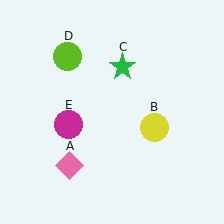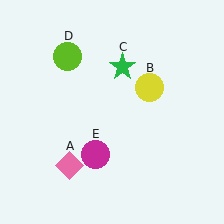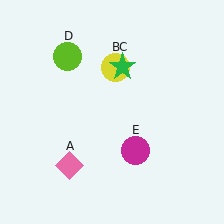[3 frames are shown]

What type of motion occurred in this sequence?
The yellow circle (object B), magenta circle (object E) rotated counterclockwise around the center of the scene.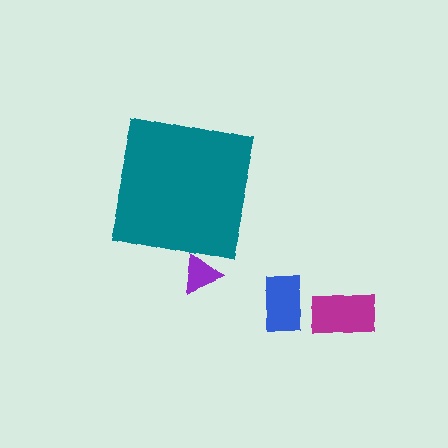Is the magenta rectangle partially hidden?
No, the magenta rectangle is fully visible.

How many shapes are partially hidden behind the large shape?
1 shape is partially hidden.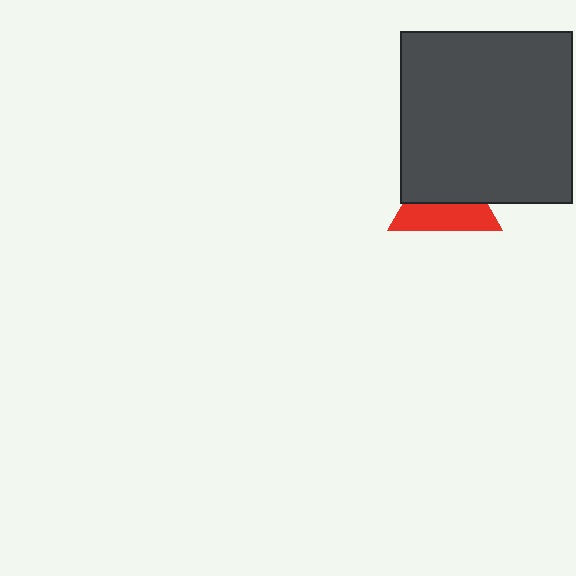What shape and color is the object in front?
The object in front is a dark gray square.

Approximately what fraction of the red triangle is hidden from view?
Roughly 53% of the red triangle is hidden behind the dark gray square.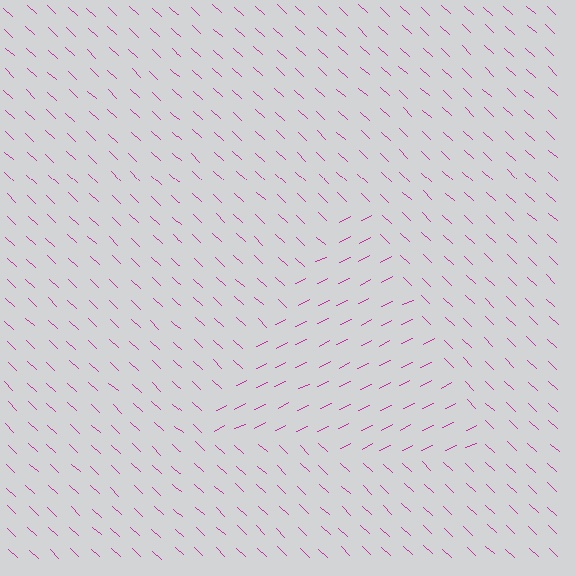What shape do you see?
I see a triangle.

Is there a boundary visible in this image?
Yes, there is a texture boundary formed by a change in line orientation.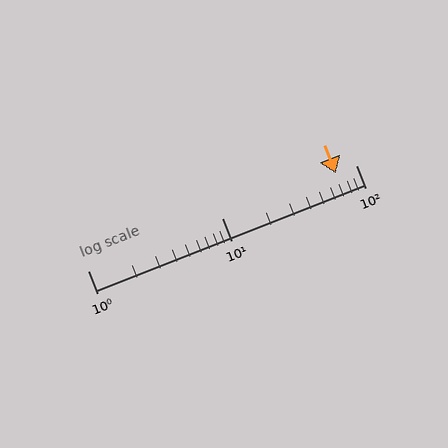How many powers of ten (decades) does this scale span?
The scale spans 2 decades, from 1 to 100.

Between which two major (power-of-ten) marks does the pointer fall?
The pointer is between 10 and 100.